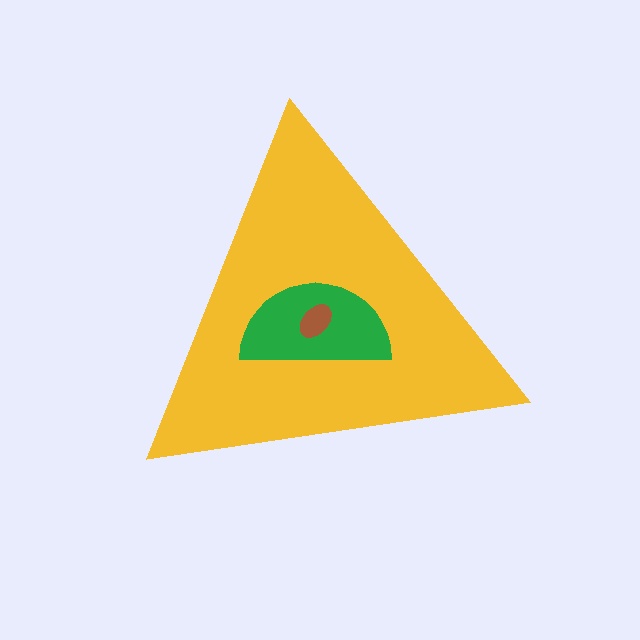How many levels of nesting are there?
3.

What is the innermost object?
The brown ellipse.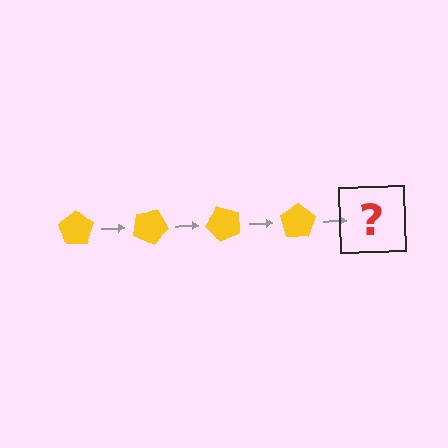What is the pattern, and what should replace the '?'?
The pattern is that the pentagon rotates 25 degrees each step. The '?' should be a yellow pentagon rotated 100 degrees.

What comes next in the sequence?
The next element should be a yellow pentagon rotated 100 degrees.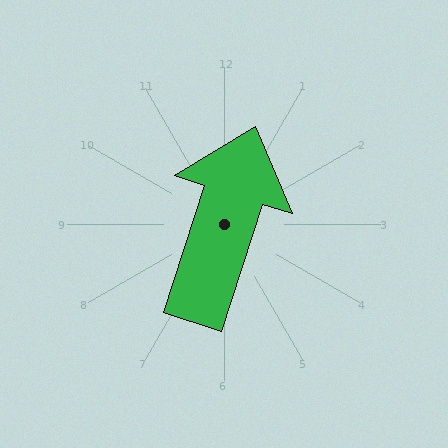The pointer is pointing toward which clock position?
Roughly 1 o'clock.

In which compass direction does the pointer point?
North.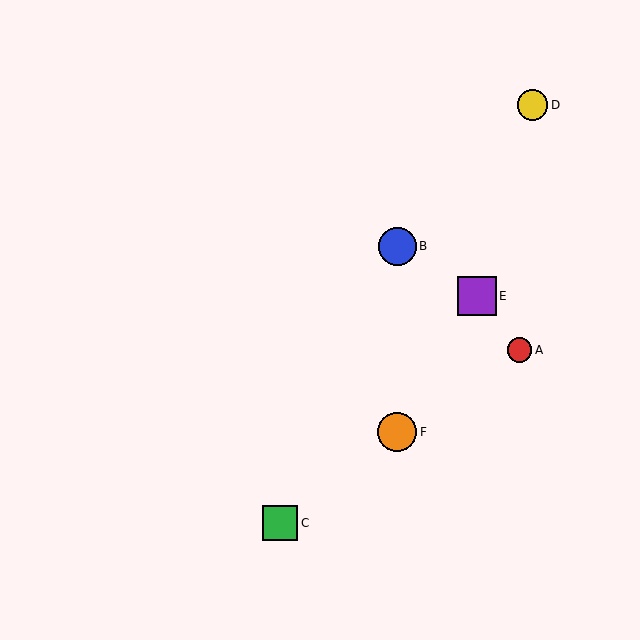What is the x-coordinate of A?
Object A is at x≈520.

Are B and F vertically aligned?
Yes, both are at x≈397.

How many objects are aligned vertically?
2 objects (B, F) are aligned vertically.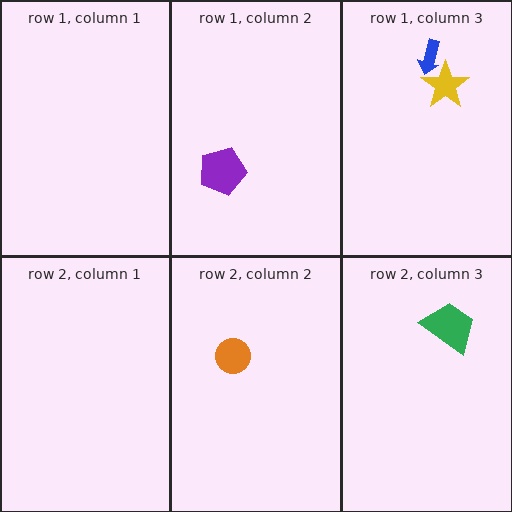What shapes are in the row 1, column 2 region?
The purple pentagon.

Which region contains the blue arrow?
The row 1, column 3 region.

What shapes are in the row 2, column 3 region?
The green trapezoid.